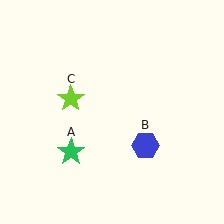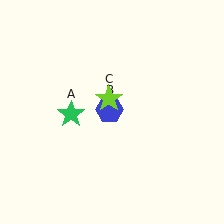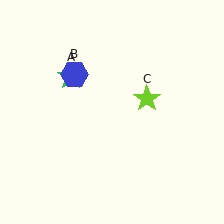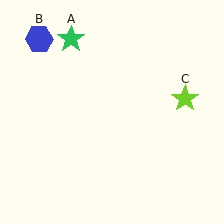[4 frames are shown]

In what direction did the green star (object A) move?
The green star (object A) moved up.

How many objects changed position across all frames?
3 objects changed position: green star (object A), blue hexagon (object B), lime star (object C).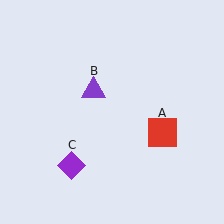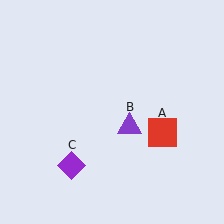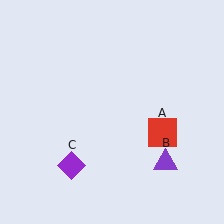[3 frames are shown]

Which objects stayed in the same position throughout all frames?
Red square (object A) and purple diamond (object C) remained stationary.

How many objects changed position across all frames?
1 object changed position: purple triangle (object B).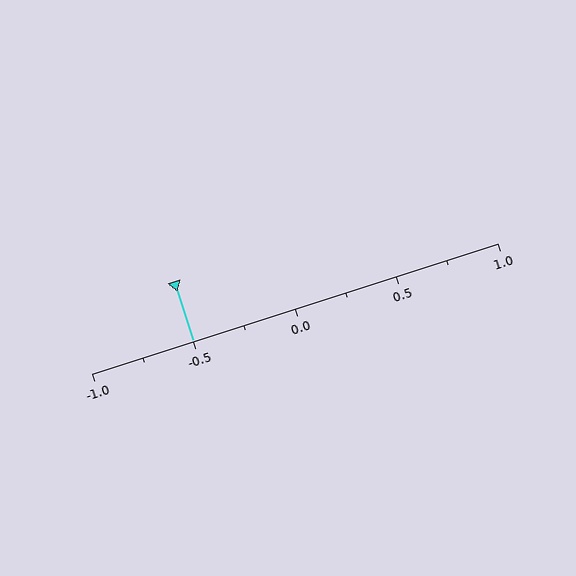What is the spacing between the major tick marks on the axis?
The major ticks are spaced 0.5 apart.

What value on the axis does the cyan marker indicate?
The marker indicates approximately -0.5.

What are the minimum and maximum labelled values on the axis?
The axis runs from -1.0 to 1.0.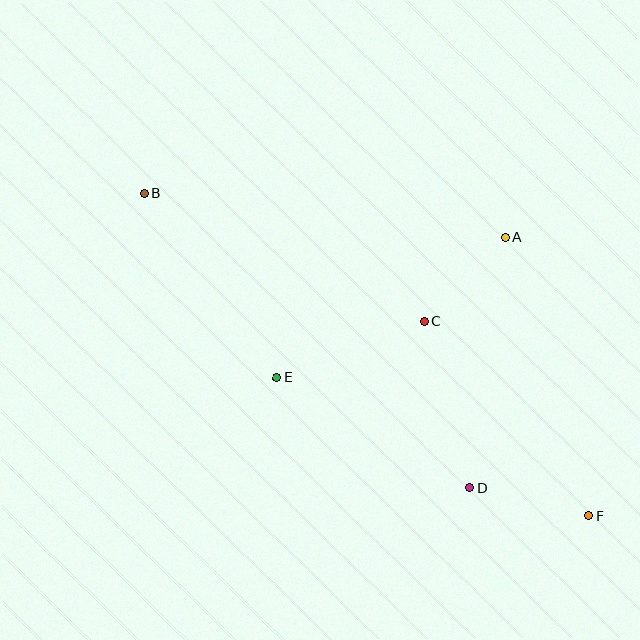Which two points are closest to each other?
Points A and C are closest to each other.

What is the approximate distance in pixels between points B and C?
The distance between B and C is approximately 308 pixels.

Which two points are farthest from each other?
Points B and F are farthest from each other.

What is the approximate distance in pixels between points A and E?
The distance between A and E is approximately 268 pixels.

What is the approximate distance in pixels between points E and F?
The distance between E and F is approximately 341 pixels.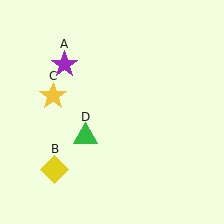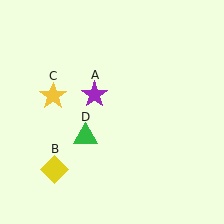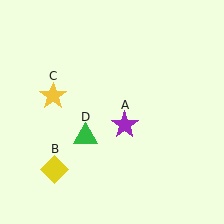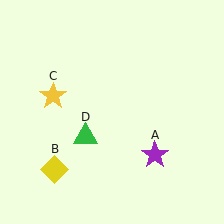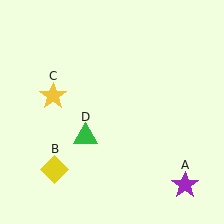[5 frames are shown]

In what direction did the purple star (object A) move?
The purple star (object A) moved down and to the right.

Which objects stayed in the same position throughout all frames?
Yellow diamond (object B) and yellow star (object C) and green triangle (object D) remained stationary.